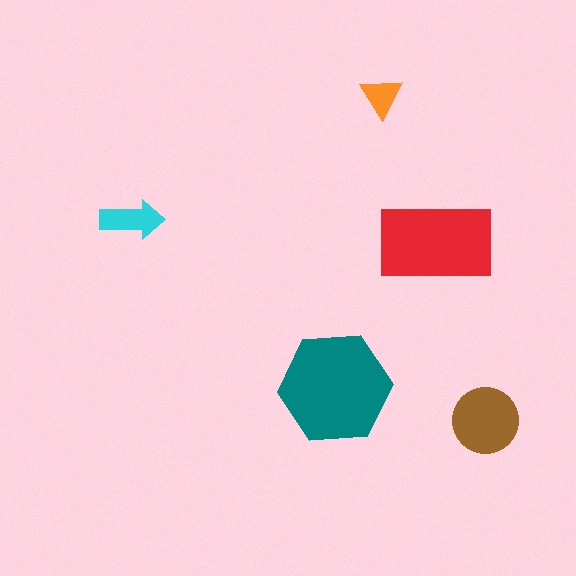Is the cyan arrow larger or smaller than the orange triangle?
Larger.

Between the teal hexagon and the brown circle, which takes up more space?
The teal hexagon.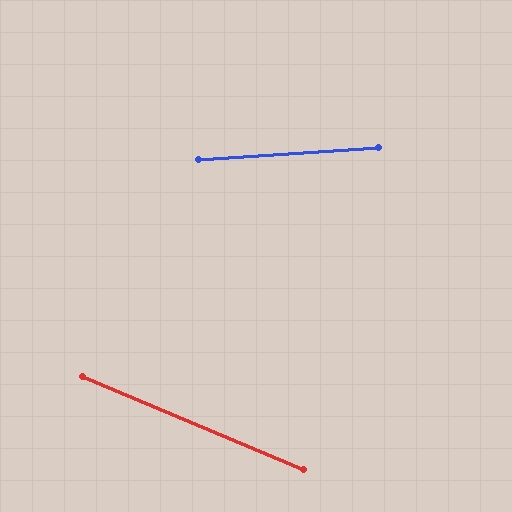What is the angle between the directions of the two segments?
Approximately 27 degrees.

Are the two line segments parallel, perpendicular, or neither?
Neither parallel nor perpendicular — they differ by about 27°.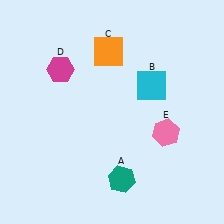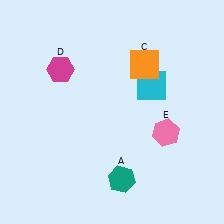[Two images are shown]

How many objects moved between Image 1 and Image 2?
1 object moved between the two images.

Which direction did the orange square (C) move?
The orange square (C) moved right.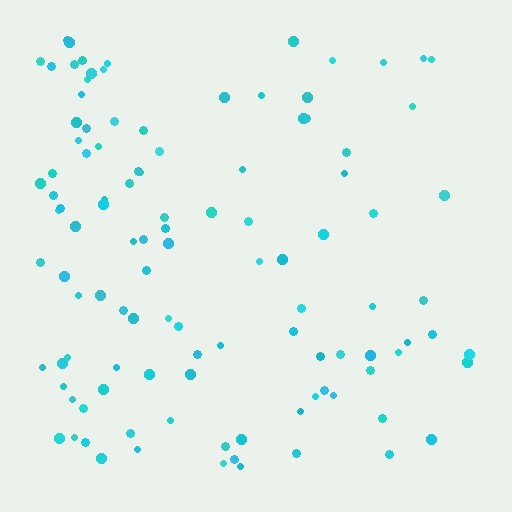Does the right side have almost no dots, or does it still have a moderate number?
Still a moderate number, just noticeably fewer than the left.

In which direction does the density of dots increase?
From right to left, with the left side densest.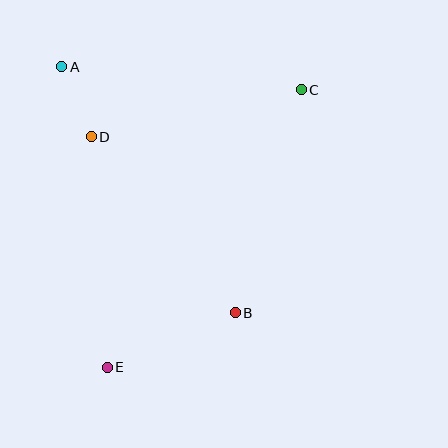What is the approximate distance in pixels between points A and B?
The distance between A and B is approximately 301 pixels.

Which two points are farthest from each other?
Points C and E are farthest from each other.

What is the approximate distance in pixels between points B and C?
The distance between B and C is approximately 232 pixels.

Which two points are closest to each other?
Points A and D are closest to each other.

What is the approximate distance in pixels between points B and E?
The distance between B and E is approximately 139 pixels.